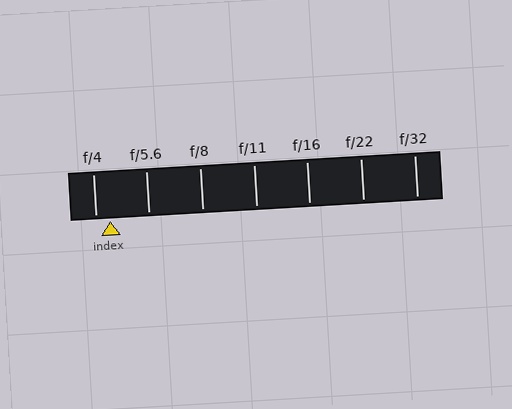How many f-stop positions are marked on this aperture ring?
There are 7 f-stop positions marked.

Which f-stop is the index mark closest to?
The index mark is closest to f/4.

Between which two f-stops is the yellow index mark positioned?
The index mark is between f/4 and f/5.6.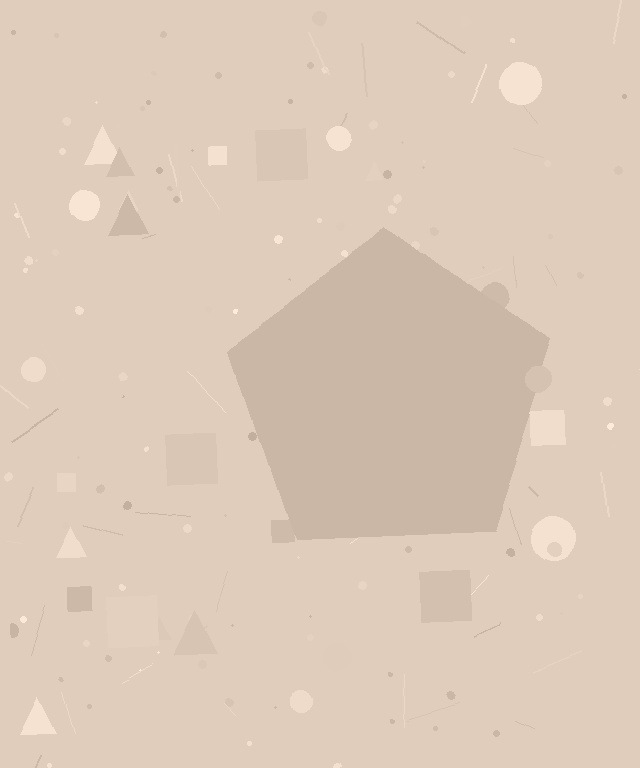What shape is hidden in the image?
A pentagon is hidden in the image.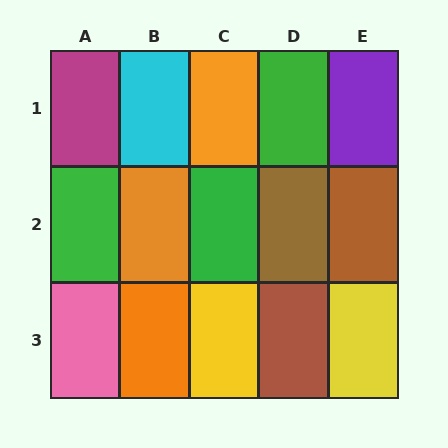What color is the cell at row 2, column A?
Green.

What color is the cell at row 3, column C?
Yellow.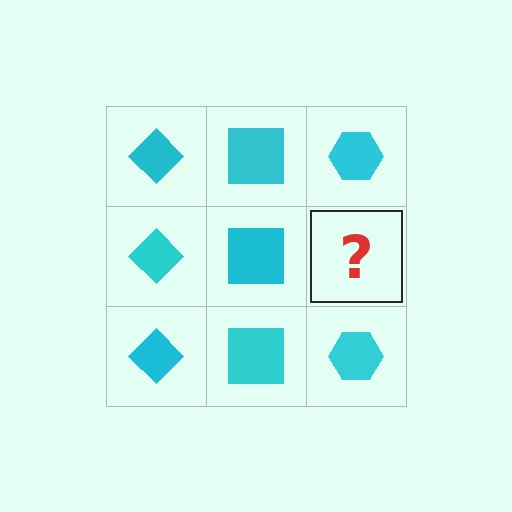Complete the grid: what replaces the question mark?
The question mark should be replaced with a cyan hexagon.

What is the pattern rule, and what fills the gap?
The rule is that each column has a consistent shape. The gap should be filled with a cyan hexagon.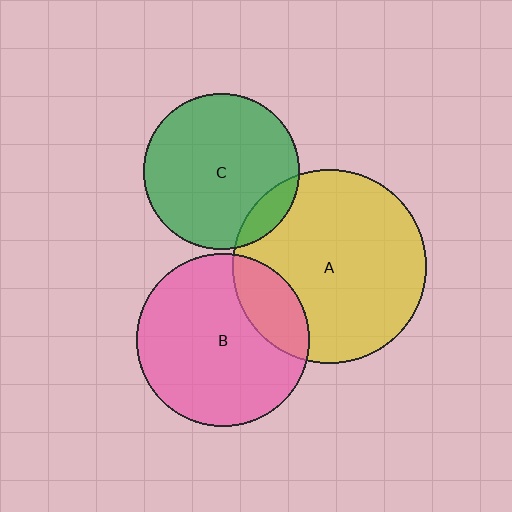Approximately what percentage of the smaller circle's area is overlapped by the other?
Approximately 10%.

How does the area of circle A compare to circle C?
Approximately 1.5 times.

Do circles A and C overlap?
Yes.